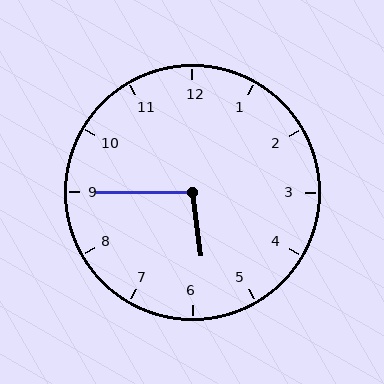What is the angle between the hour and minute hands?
Approximately 98 degrees.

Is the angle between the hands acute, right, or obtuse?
It is obtuse.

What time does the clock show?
5:45.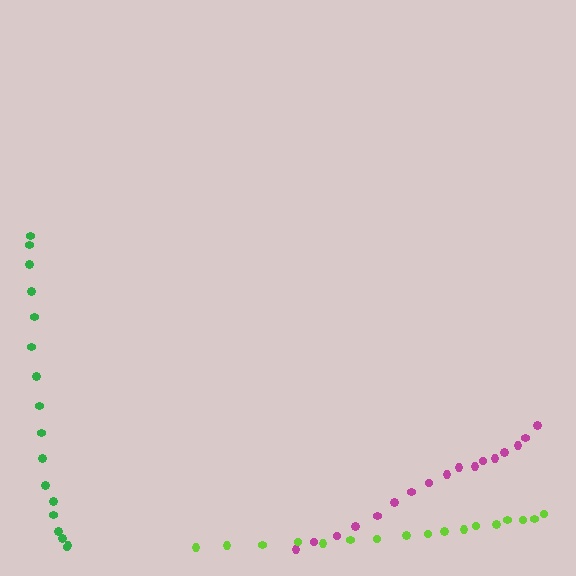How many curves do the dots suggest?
There are 3 distinct paths.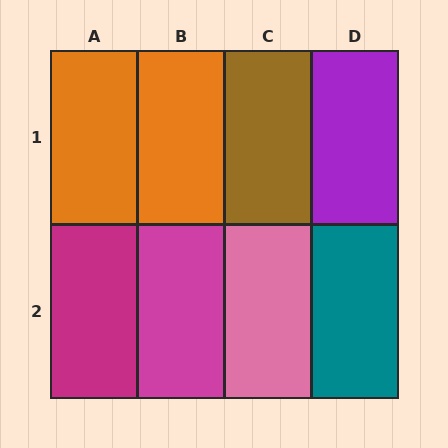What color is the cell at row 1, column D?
Purple.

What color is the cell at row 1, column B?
Orange.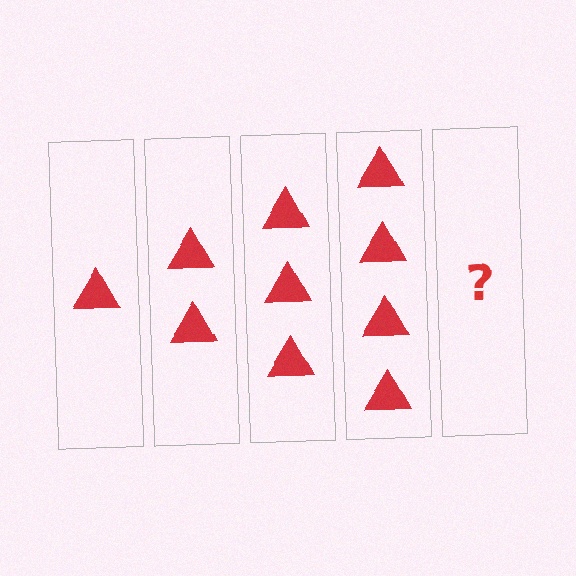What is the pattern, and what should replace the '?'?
The pattern is that each step adds one more triangle. The '?' should be 5 triangles.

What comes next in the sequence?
The next element should be 5 triangles.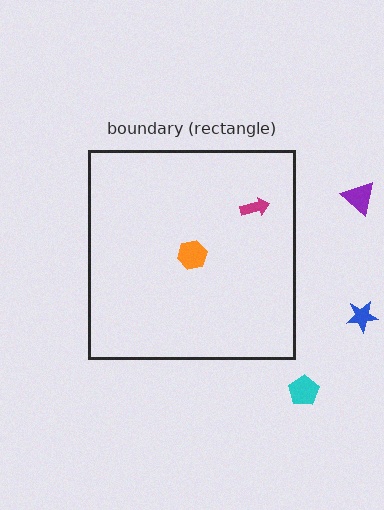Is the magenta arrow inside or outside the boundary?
Inside.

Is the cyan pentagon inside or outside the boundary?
Outside.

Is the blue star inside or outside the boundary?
Outside.